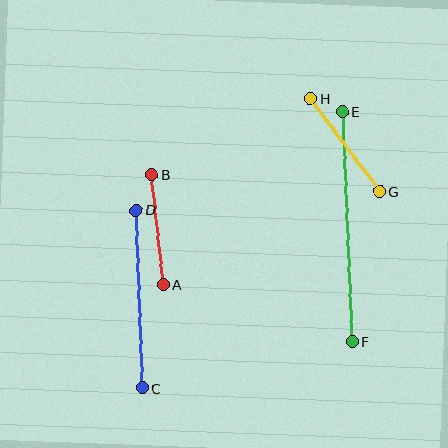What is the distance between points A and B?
The distance is approximately 111 pixels.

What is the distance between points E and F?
The distance is approximately 230 pixels.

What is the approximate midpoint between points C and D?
The midpoint is at approximately (139, 299) pixels.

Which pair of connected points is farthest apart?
Points E and F are farthest apart.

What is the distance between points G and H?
The distance is approximately 116 pixels.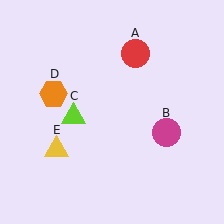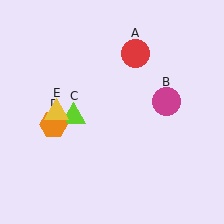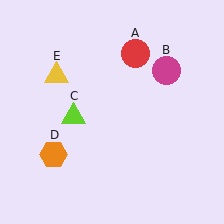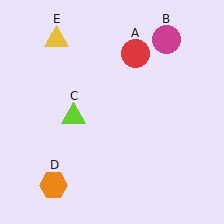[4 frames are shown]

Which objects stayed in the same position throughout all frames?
Red circle (object A) and lime triangle (object C) remained stationary.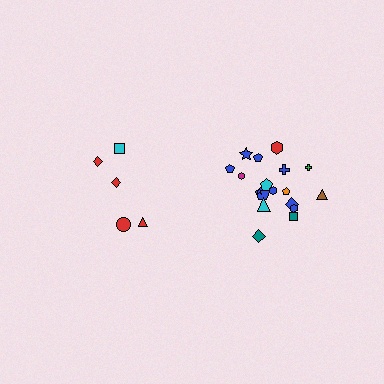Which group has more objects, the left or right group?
The right group.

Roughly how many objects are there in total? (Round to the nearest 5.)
Roughly 25 objects in total.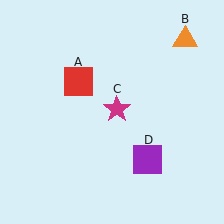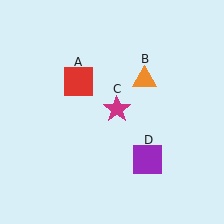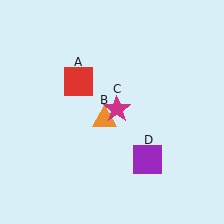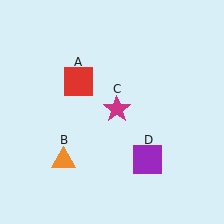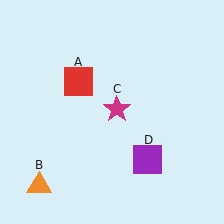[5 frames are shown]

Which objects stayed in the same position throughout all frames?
Red square (object A) and magenta star (object C) and purple square (object D) remained stationary.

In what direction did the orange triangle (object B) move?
The orange triangle (object B) moved down and to the left.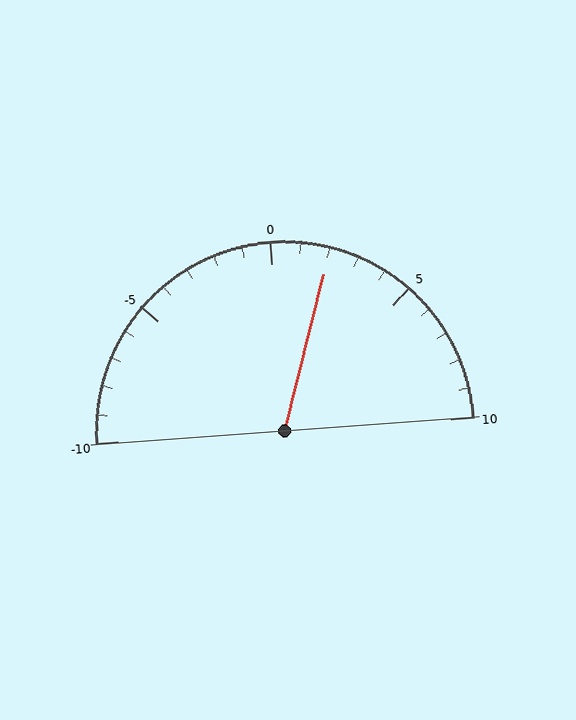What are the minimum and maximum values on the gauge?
The gauge ranges from -10 to 10.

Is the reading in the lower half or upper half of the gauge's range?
The reading is in the upper half of the range (-10 to 10).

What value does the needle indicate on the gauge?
The needle indicates approximately 2.